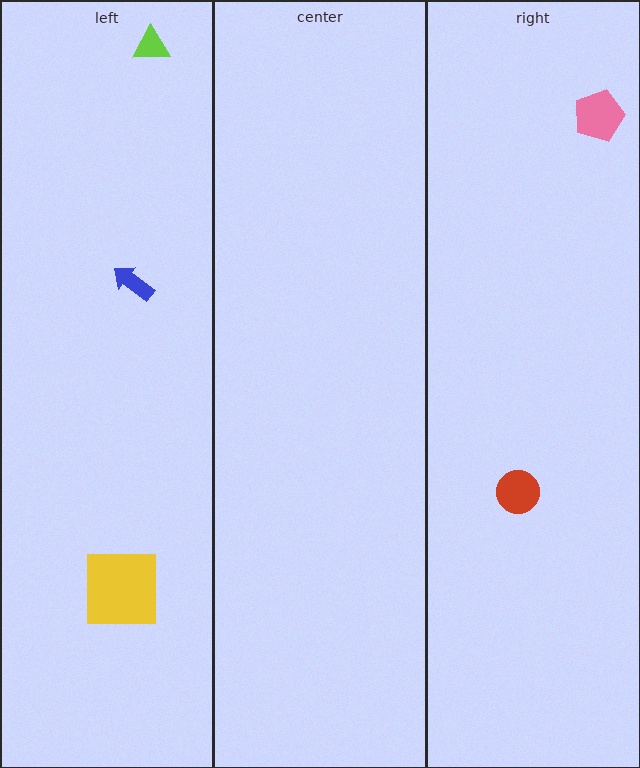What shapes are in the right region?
The pink pentagon, the red circle.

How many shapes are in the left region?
3.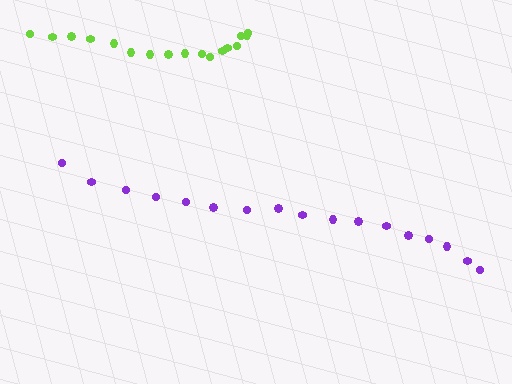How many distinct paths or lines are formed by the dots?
There are 2 distinct paths.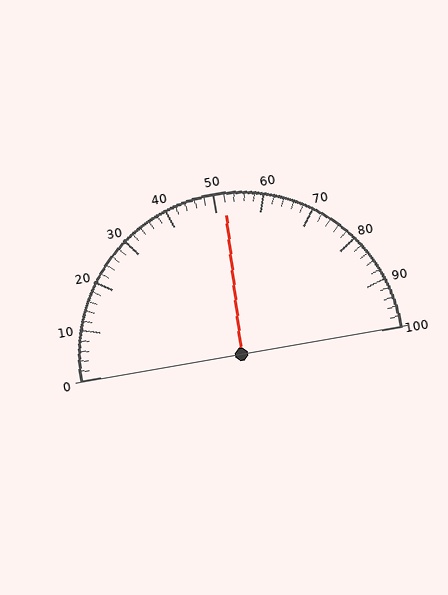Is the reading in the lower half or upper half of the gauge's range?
The reading is in the upper half of the range (0 to 100).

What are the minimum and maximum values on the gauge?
The gauge ranges from 0 to 100.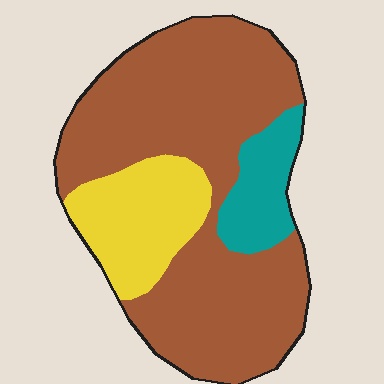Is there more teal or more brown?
Brown.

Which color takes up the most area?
Brown, at roughly 70%.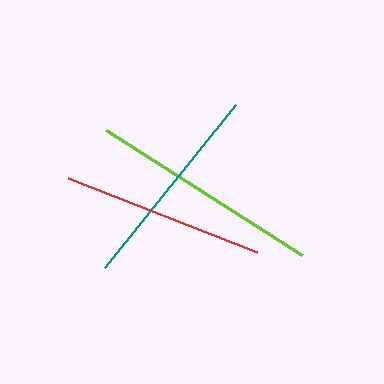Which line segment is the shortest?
The red line is the shortest at approximately 202 pixels.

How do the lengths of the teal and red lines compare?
The teal and red lines are approximately the same length.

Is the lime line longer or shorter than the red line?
The lime line is longer than the red line.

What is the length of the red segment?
The red segment is approximately 202 pixels long.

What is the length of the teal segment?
The teal segment is approximately 209 pixels long.